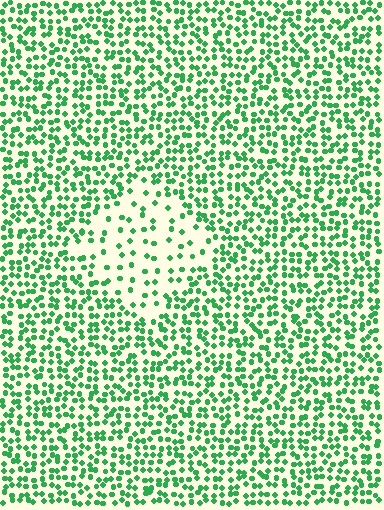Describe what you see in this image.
The image contains small green elements arranged at two different densities. A diamond-shaped region is visible where the elements are less densely packed than the surrounding area.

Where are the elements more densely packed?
The elements are more densely packed outside the diamond boundary.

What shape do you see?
I see a diamond.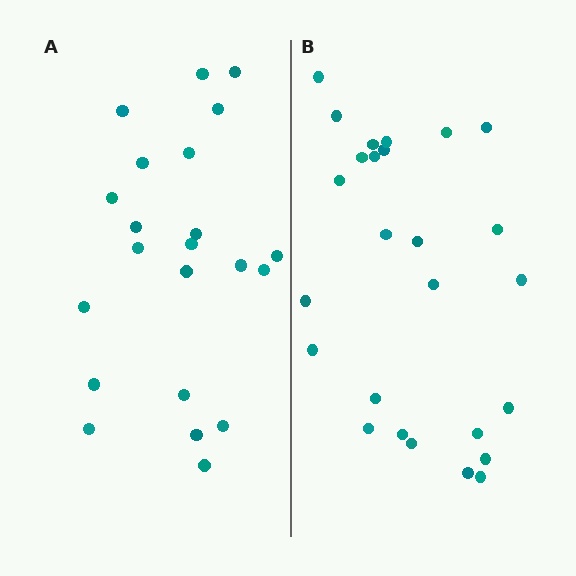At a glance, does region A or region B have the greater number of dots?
Region B (the right region) has more dots.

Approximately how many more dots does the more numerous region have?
Region B has about 4 more dots than region A.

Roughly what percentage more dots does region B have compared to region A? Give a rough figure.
About 20% more.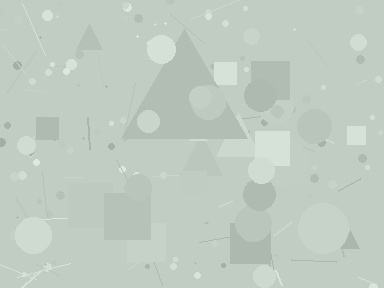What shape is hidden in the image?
A triangle is hidden in the image.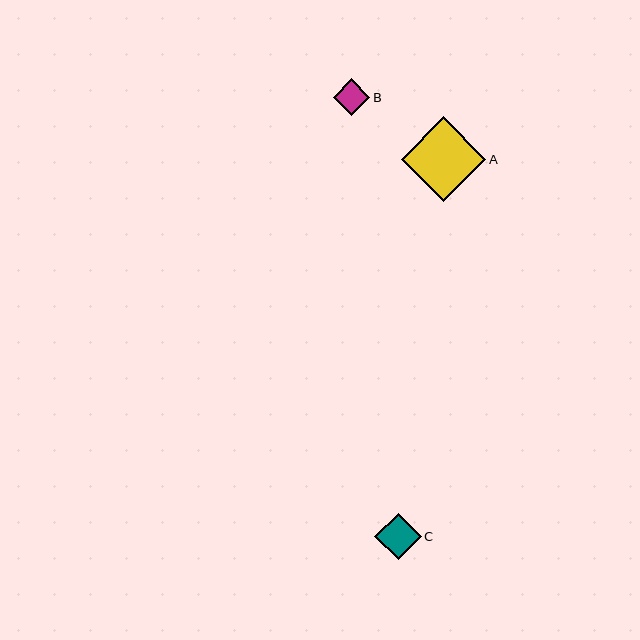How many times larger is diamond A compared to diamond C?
Diamond A is approximately 1.8 times the size of diamond C.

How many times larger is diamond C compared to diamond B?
Diamond C is approximately 1.3 times the size of diamond B.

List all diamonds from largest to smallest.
From largest to smallest: A, C, B.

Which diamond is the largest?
Diamond A is the largest with a size of approximately 85 pixels.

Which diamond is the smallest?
Diamond B is the smallest with a size of approximately 37 pixels.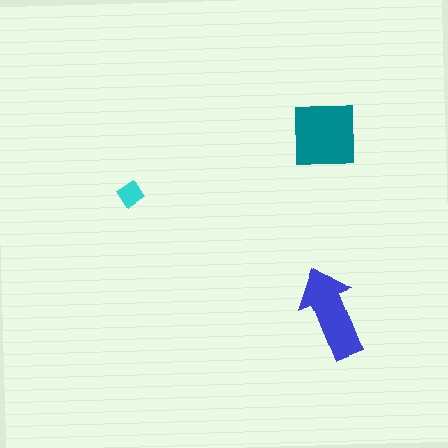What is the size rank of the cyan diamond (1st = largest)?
3rd.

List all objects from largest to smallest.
The teal square, the blue arrow, the cyan diamond.